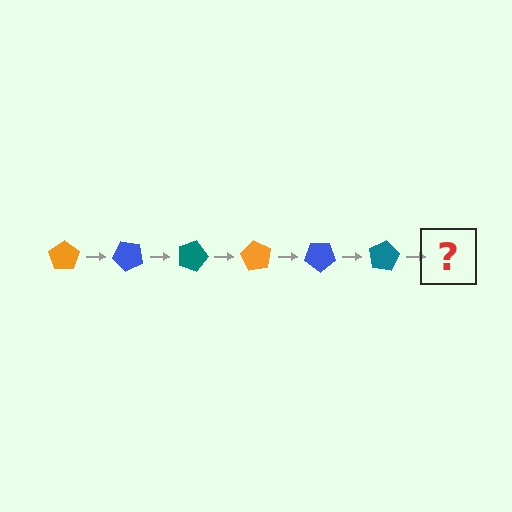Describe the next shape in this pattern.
It should be an orange pentagon, rotated 270 degrees from the start.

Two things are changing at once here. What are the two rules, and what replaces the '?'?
The two rules are that it rotates 45 degrees each step and the color cycles through orange, blue, and teal. The '?' should be an orange pentagon, rotated 270 degrees from the start.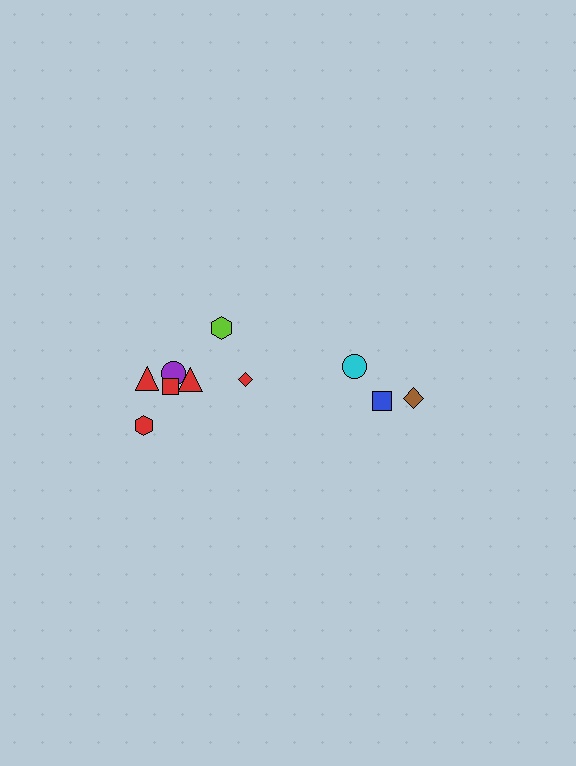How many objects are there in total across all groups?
There are 10 objects.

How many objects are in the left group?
There are 7 objects.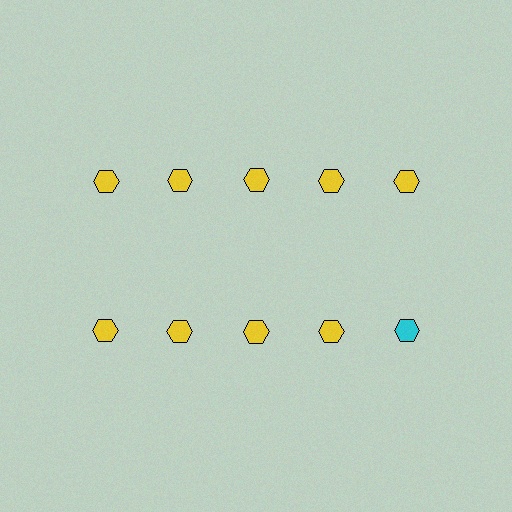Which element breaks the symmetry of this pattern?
The cyan hexagon in the second row, rightmost column breaks the symmetry. All other shapes are yellow hexagons.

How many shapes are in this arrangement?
There are 10 shapes arranged in a grid pattern.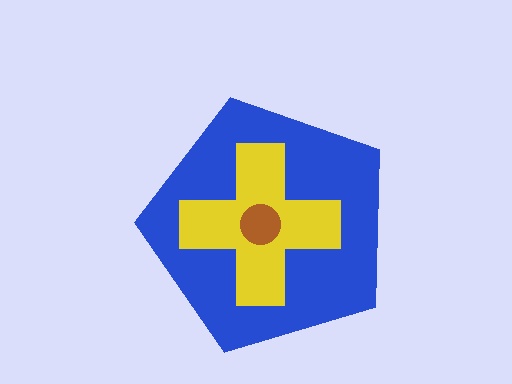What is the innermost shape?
The brown circle.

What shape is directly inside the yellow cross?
The brown circle.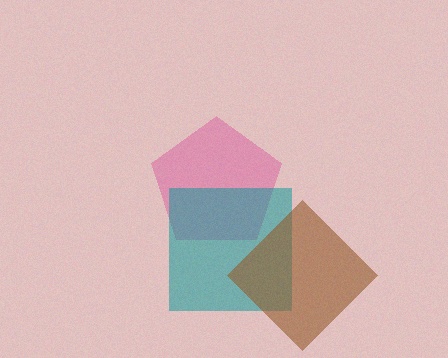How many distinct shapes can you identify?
There are 3 distinct shapes: a pink pentagon, a teal square, a brown diamond.